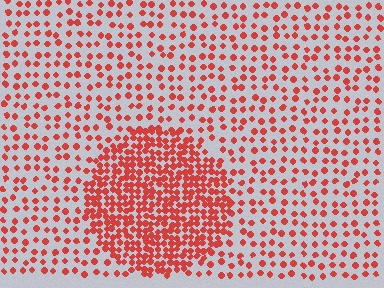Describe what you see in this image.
The image contains small red elements arranged at two different densities. A circle-shaped region is visible where the elements are more densely packed than the surrounding area.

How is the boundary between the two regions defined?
The boundary is defined by a change in element density (approximately 2.5x ratio). All elements are the same color, size, and shape.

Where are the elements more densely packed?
The elements are more densely packed inside the circle boundary.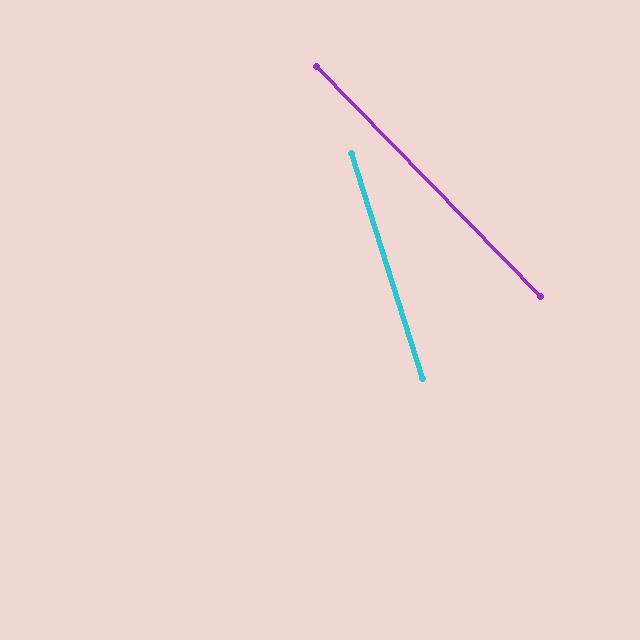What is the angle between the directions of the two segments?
Approximately 27 degrees.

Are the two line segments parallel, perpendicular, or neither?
Neither parallel nor perpendicular — they differ by about 27°.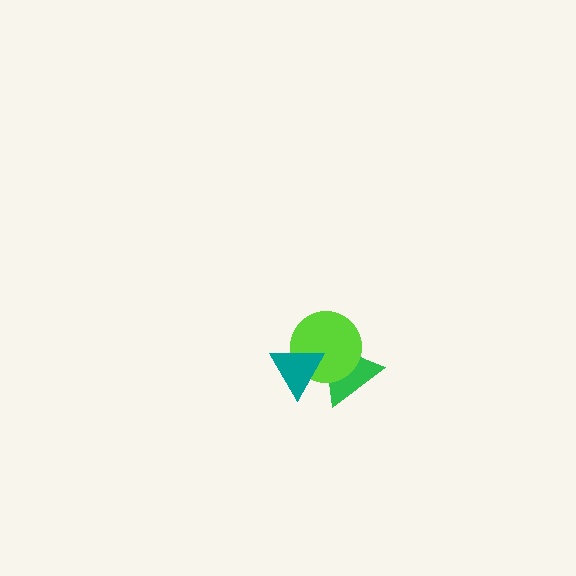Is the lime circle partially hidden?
Yes, it is partially covered by another shape.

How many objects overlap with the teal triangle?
2 objects overlap with the teal triangle.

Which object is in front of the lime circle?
The teal triangle is in front of the lime circle.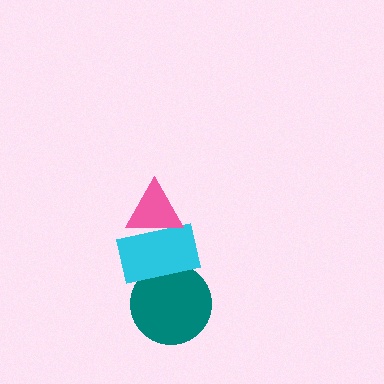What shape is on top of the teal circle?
The cyan rectangle is on top of the teal circle.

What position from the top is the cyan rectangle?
The cyan rectangle is 2nd from the top.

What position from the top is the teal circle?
The teal circle is 3rd from the top.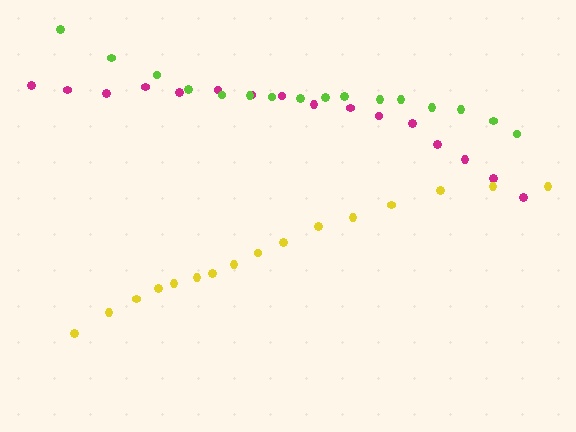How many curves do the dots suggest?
There are 3 distinct paths.